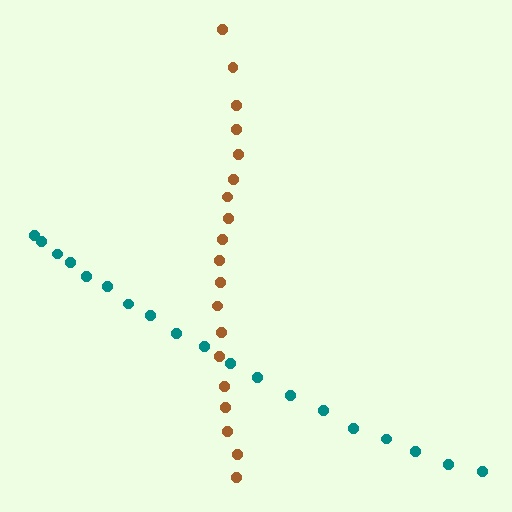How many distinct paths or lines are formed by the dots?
There are 2 distinct paths.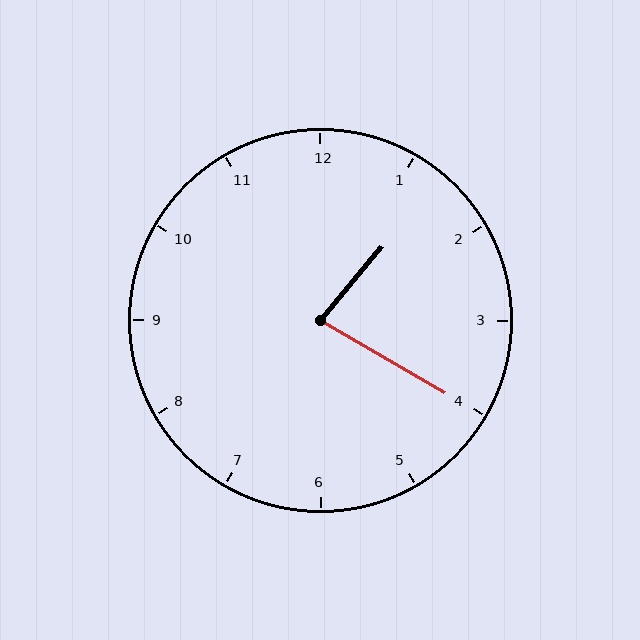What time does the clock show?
1:20.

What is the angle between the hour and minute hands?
Approximately 80 degrees.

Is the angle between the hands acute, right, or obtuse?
It is acute.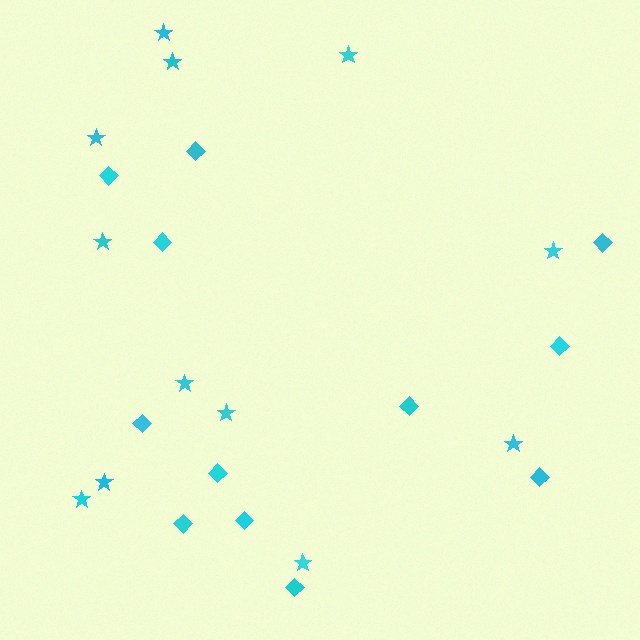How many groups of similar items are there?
There are 2 groups: one group of stars (12) and one group of diamonds (12).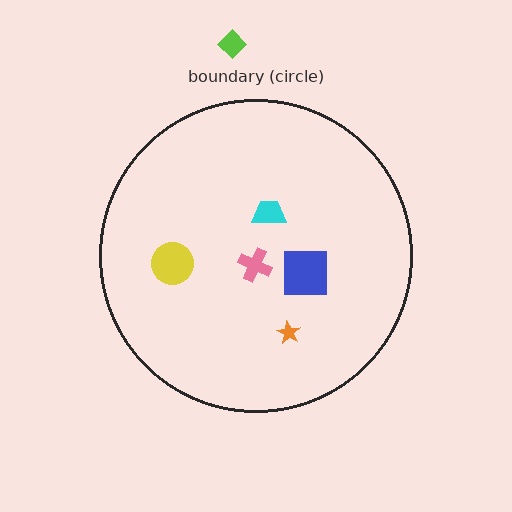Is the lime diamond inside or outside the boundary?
Outside.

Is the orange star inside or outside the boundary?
Inside.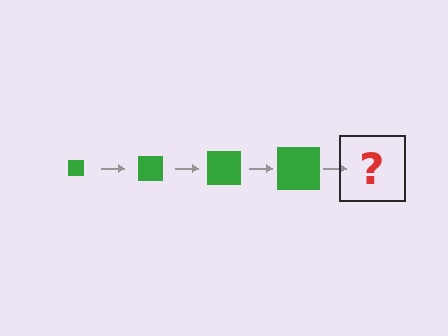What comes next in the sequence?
The next element should be a green square, larger than the previous one.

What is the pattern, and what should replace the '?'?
The pattern is that the square gets progressively larger each step. The '?' should be a green square, larger than the previous one.